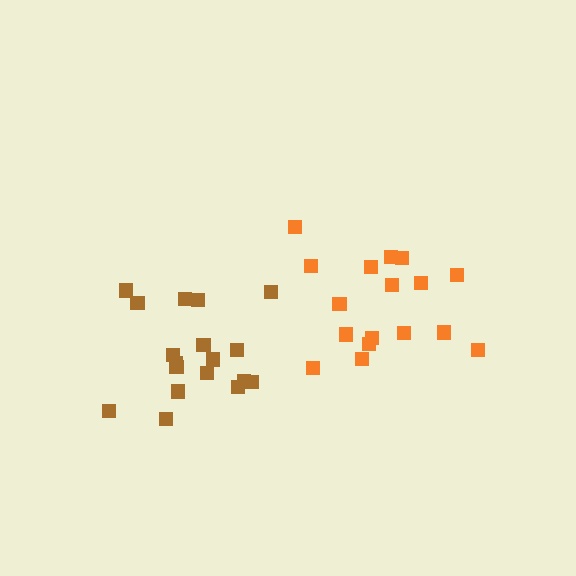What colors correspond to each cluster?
The clusters are colored: orange, brown.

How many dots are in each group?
Group 1: 17 dots, Group 2: 18 dots (35 total).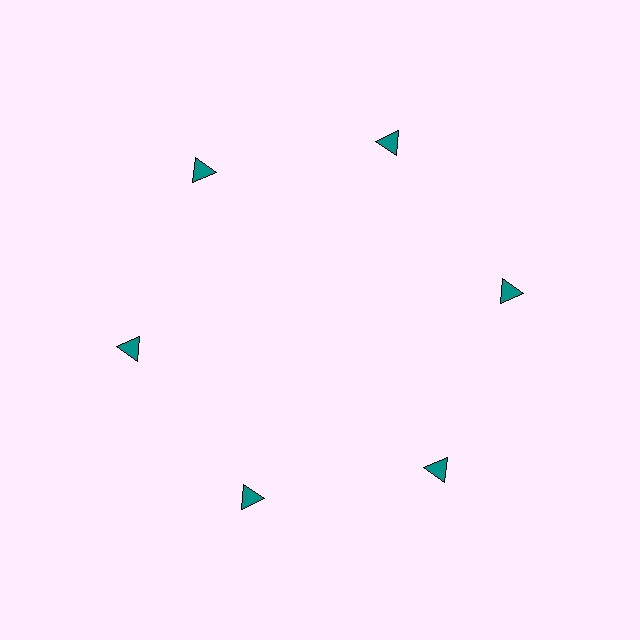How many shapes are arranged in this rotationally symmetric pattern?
There are 6 shapes, arranged in 6 groups of 1.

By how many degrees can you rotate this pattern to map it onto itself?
The pattern maps onto itself every 60 degrees of rotation.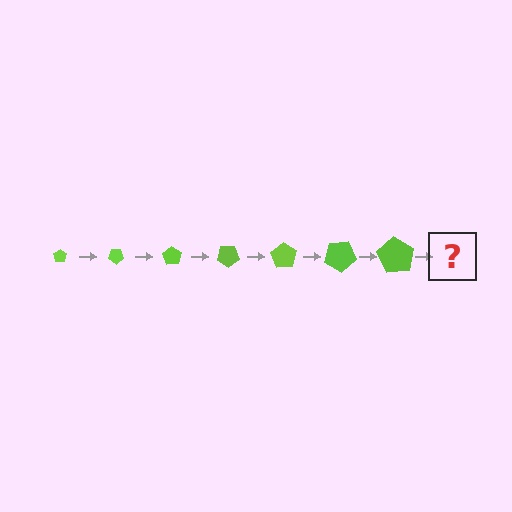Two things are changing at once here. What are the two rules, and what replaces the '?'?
The two rules are that the pentagon grows larger each step and it rotates 35 degrees each step. The '?' should be a pentagon, larger than the previous one and rotated 245 degrees from the start.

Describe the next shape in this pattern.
It should be a pentagon, larger than the previous one and rotated 245 degrees from the start.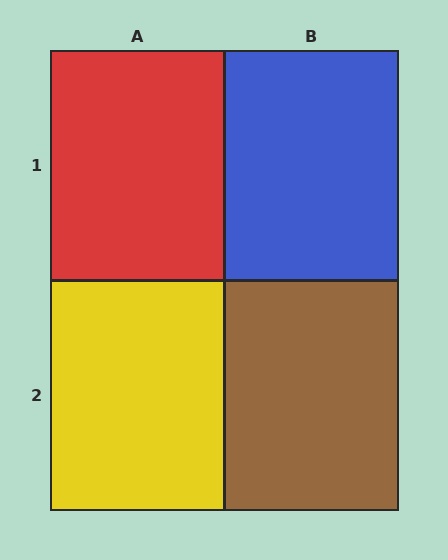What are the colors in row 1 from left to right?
Red, blue.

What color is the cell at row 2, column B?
Brown.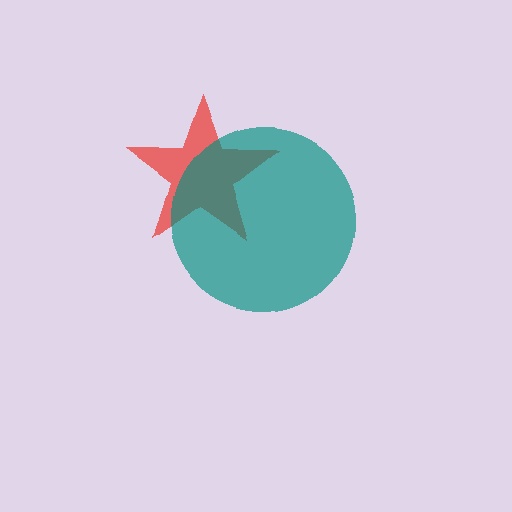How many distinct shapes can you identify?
There are 2 distinct shapes: a red star, a teal circle.